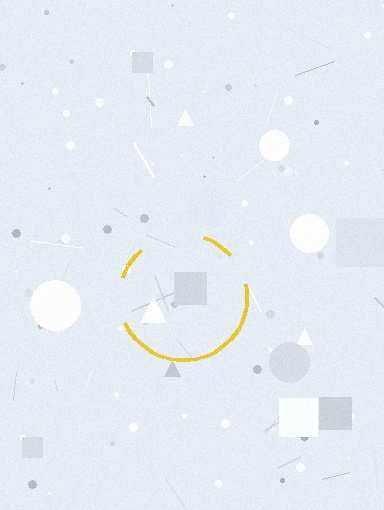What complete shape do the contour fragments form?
The contour fragments form a circle.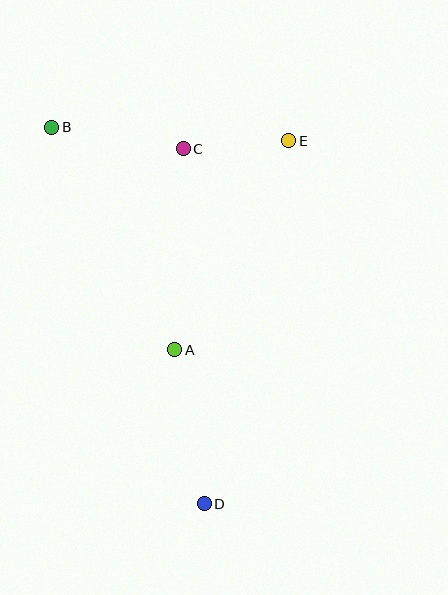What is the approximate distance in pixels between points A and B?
The distance between A and B is approximately 254 pixels.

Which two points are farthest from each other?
Points B and D are farthest from each other.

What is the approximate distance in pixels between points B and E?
The distance between B and E is approximately 237 pixels.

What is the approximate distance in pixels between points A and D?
The distance between A and D is approximately 157 pixels.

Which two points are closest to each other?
Points C and E are closest to each other.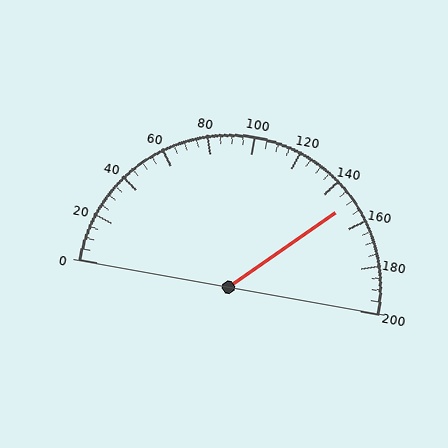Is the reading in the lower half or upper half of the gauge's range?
The reading is in the upper half of the range (0 to 200).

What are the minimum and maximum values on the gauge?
The gauge ranges from 0 to 200.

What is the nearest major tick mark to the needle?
The nearest major tick mark is 160.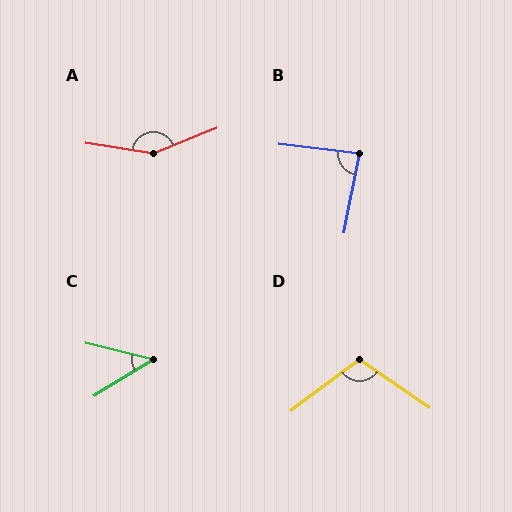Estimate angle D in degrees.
Approximately 108 degrees.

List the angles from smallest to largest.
C (45°), B (85°), D (108°), A (149°).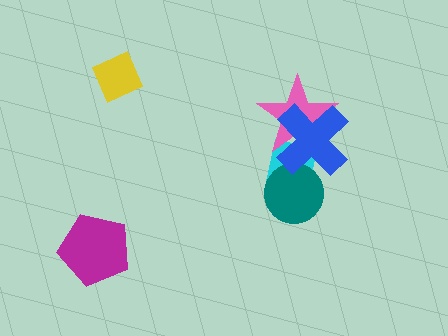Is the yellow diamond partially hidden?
No, no other shape covers it.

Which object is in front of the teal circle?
The blue cross is in front of the teal circle.